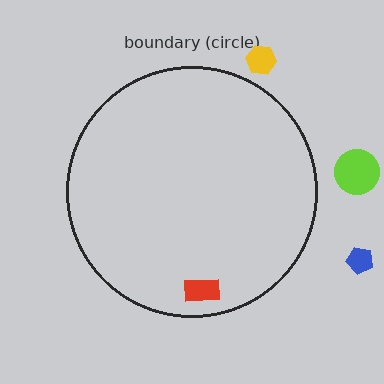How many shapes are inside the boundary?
1 inside, 3 outside.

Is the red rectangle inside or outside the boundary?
Inside.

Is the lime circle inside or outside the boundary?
Outside.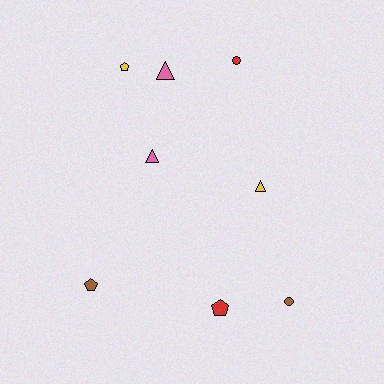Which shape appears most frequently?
Pentagon, with 3 objects.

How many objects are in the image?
There are 8 objects.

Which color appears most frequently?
Pink, with 2 objects.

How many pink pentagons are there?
There are no pink pentagons.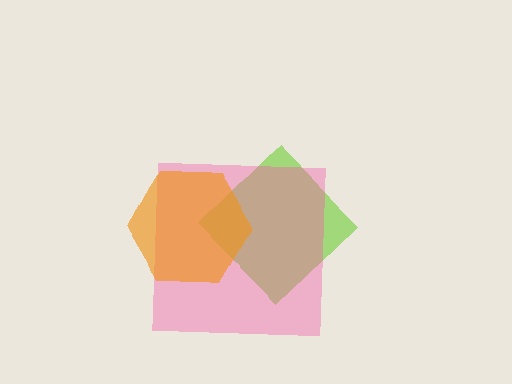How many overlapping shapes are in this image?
There are 3 overlapping shapes in the image.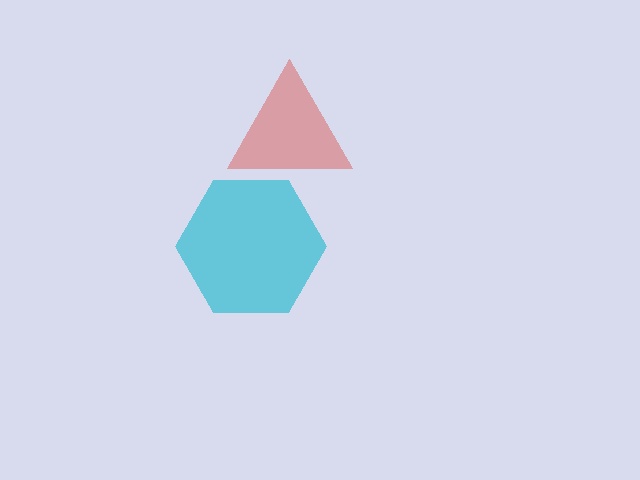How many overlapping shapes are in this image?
There are 2 overlapping shapes in the image.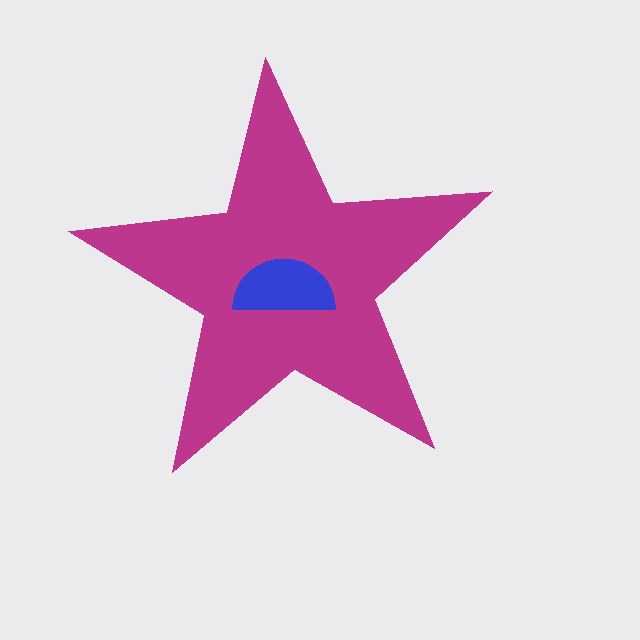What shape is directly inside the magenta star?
The blue semicircle.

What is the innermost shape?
The blue semicircle.